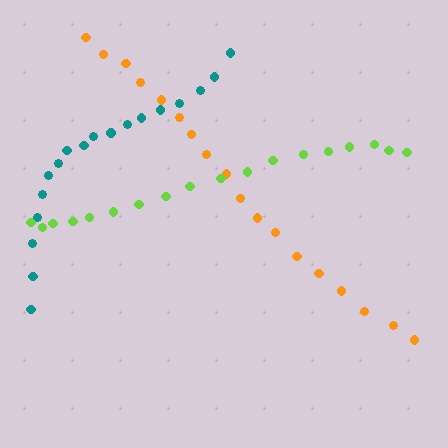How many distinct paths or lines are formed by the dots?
There are 3 distinct paths.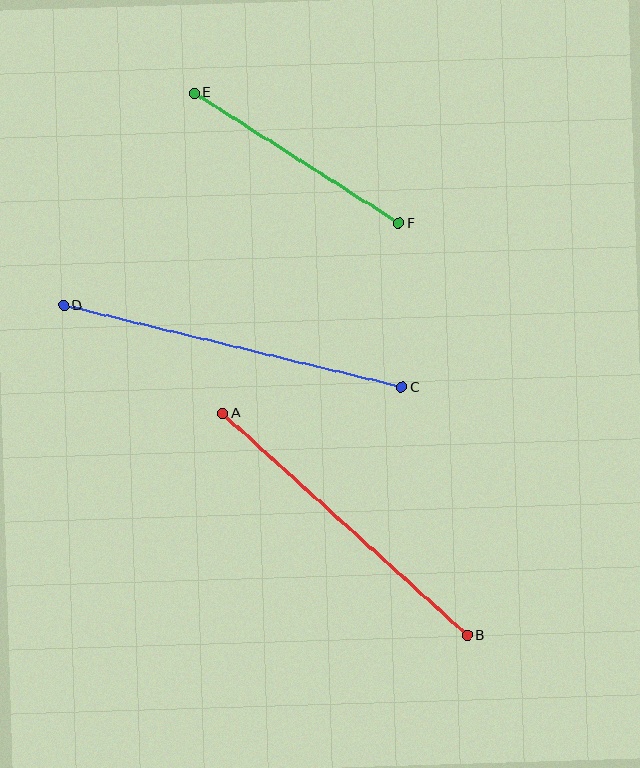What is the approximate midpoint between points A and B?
The midpoint is at approximately (345, 524) pixels.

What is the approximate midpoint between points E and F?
The midpoint is at approximately (297, 158) pixels.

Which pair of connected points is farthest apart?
Points C and D are farthest apart.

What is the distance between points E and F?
The distance is approximately 243 pixels.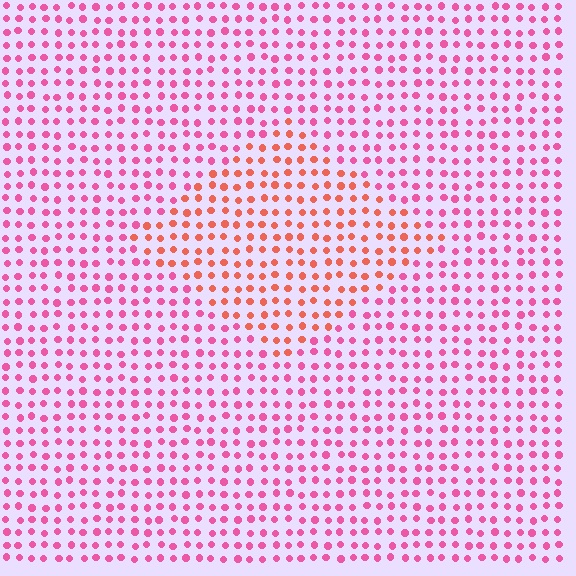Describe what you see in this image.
The image is filled with small pink elements in a uniform arrangement. A diamond-shaped region is visible where the elements are tinted to a slightly different hue, forming a subtle color boundary.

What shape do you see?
I see a diamond.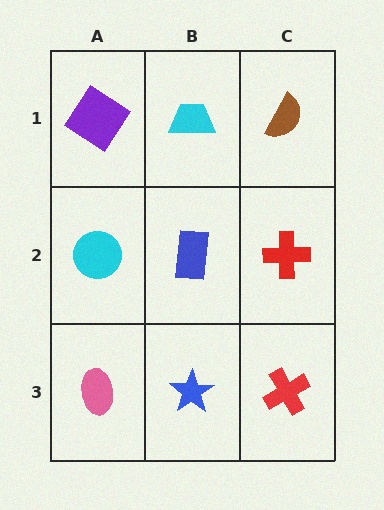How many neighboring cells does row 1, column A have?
2.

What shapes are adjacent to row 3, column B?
A blue rectangle (row 2, column B), a pink ellipse (row 3, column A), a red cross (row 3, column C).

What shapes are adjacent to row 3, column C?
A red cross (row 2, column C), a blue star (row 3, column B).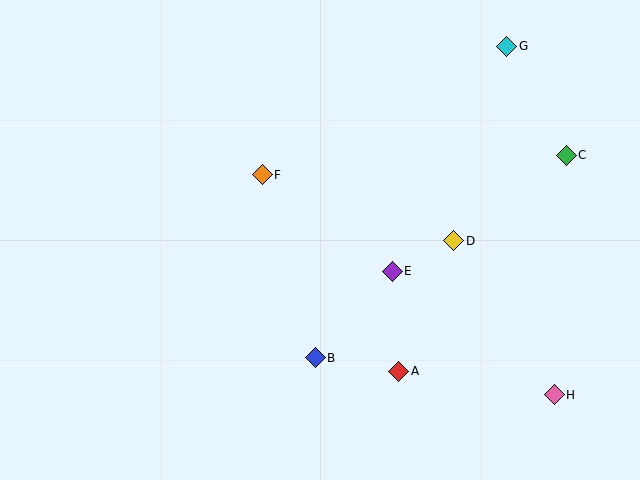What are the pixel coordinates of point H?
Point H is at (554, 395).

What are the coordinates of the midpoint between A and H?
The midpoint between A and H is at (476, 383).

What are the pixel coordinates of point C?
Point C is at (566, 155).